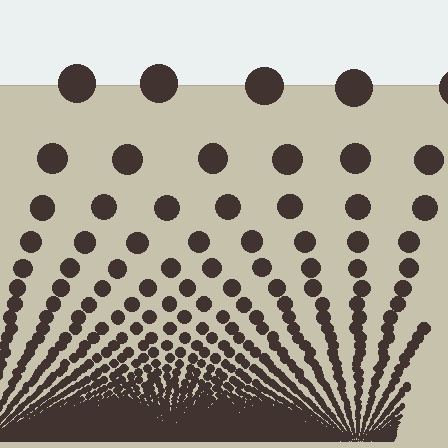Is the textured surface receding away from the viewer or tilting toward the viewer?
The surface appears to tilt toward the viewer. Texture elements get larger and sparser toward the top.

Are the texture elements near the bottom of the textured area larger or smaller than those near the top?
Smaller. The gradient is inverted — elements near the bottom are smaller and denser.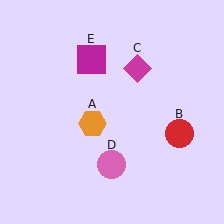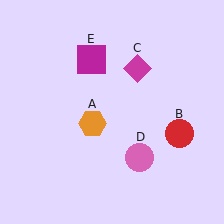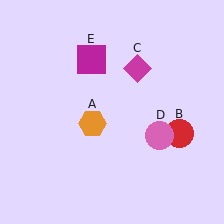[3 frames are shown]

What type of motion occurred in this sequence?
The pink circle (object D) rotated counterclockwise around the center of the scene.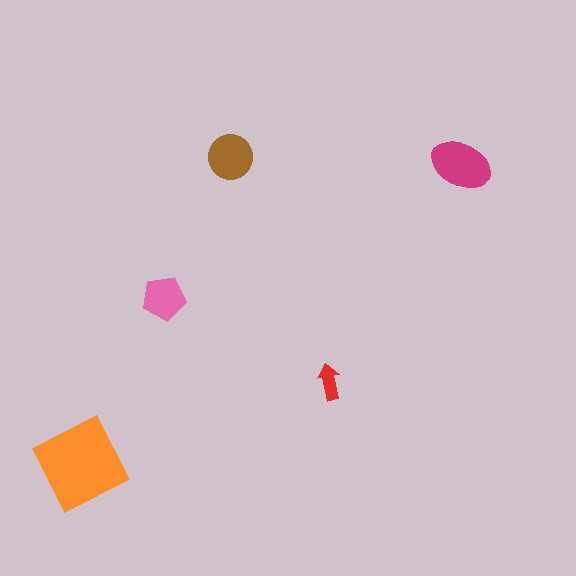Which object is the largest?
The orange square.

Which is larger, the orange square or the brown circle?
The orange square.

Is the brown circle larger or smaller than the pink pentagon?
Larger.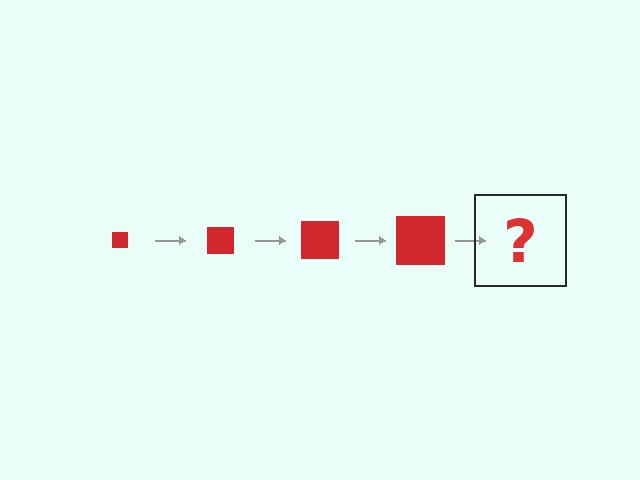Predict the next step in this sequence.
The next step is a red square, larger than the previous one.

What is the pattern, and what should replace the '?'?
The pattern is that the square gets progressively larger each step. The '?' should be a red square, larger than the previous one.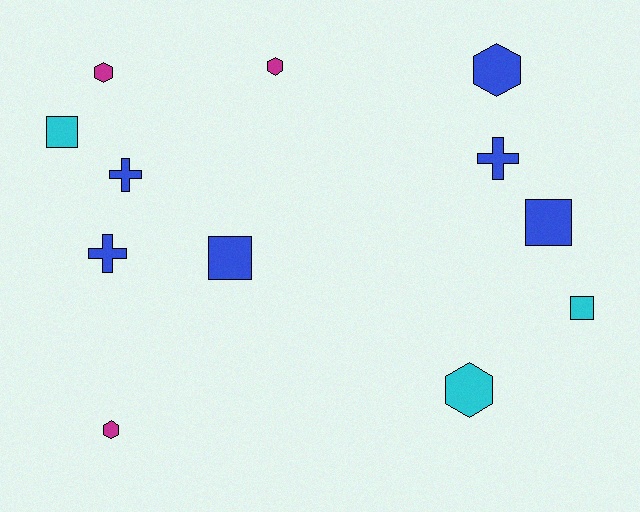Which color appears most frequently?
Blue, with 6 objects.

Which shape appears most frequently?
Hexagon, with 5 objects.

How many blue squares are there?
There are 2 blue squares.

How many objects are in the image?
There are 12 objects.